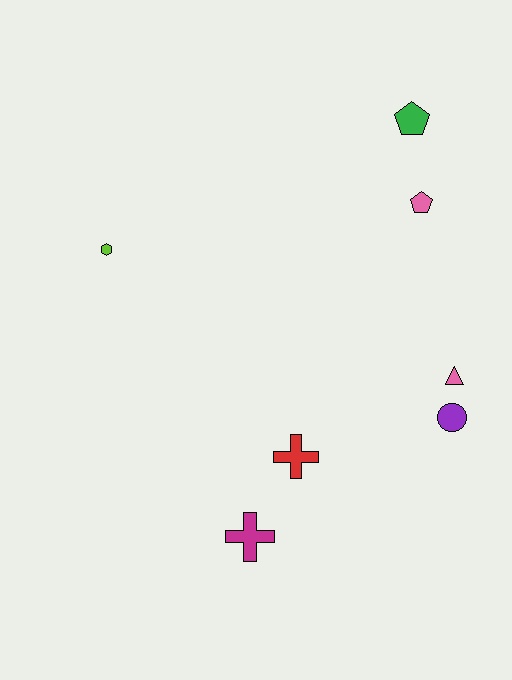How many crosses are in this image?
There are 2 crosses.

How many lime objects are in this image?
There is 1 lime object.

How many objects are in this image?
There are 7 objects.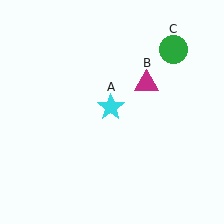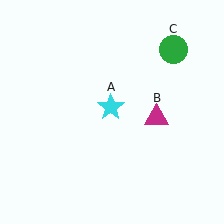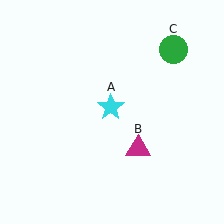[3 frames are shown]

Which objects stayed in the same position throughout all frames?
Cyan star (object A) and green circle (object C) remained stationary.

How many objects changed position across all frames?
1 object changed position: magenta triangle (object B).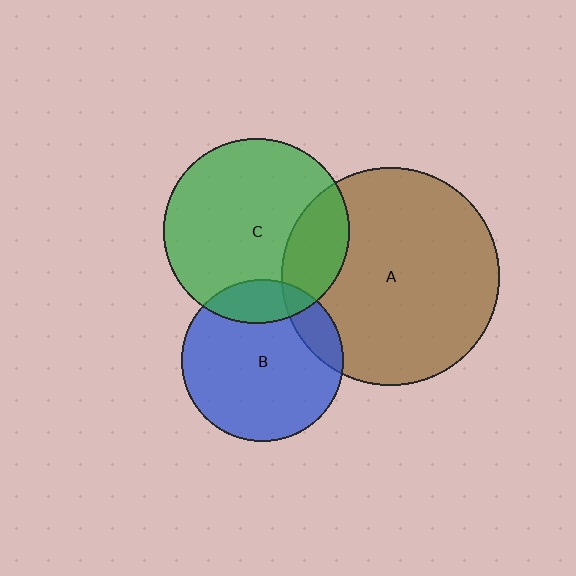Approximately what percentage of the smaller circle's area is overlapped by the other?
Approximately 15%.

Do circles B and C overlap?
Yes.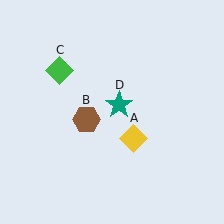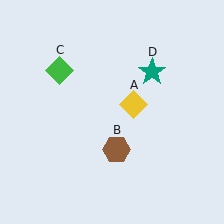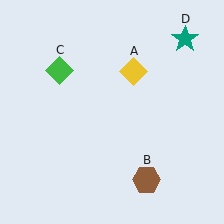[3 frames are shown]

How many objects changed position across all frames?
3 objects changed position: yellow diamond (object A), brown hexagon (object B), teal star (object D).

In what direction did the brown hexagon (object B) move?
The brown hexagon (object B) moved down and to the right.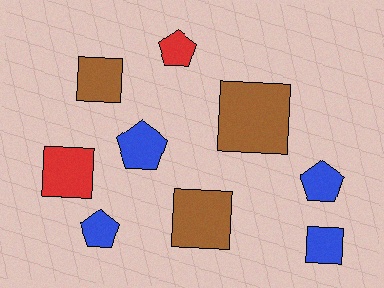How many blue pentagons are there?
There are 3 blue pentagons.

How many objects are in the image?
There are 9 objects.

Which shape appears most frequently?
Square, with 5 objects.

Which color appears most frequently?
Blue, with 4 objects.